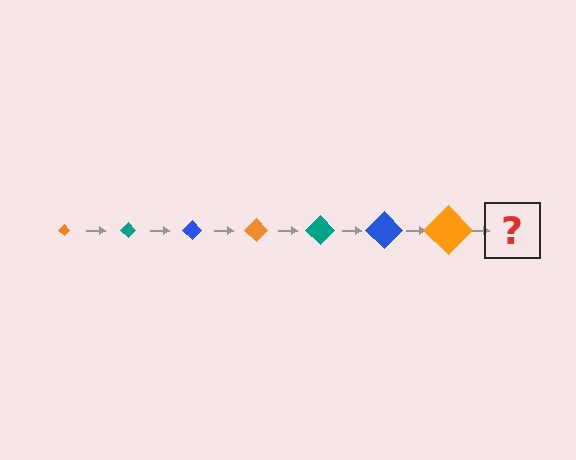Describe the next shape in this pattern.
It should be a teal diamond, larger than the previous one.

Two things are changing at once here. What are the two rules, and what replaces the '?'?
The two rules are that the diamond grows larger each step and the color cycles through orange, teal, and blue. The '?' should be a teal diamond, larger than the previous one.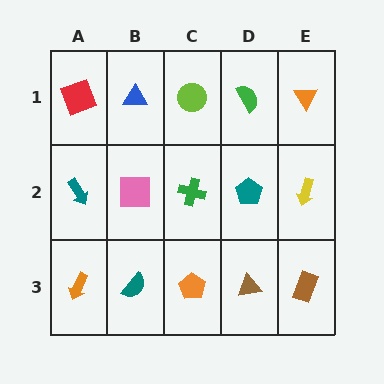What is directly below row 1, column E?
A yellow arrow.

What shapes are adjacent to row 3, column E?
A yellow arrow (row 2, column E), a brown triangle (row 3, column D).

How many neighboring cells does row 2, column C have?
4.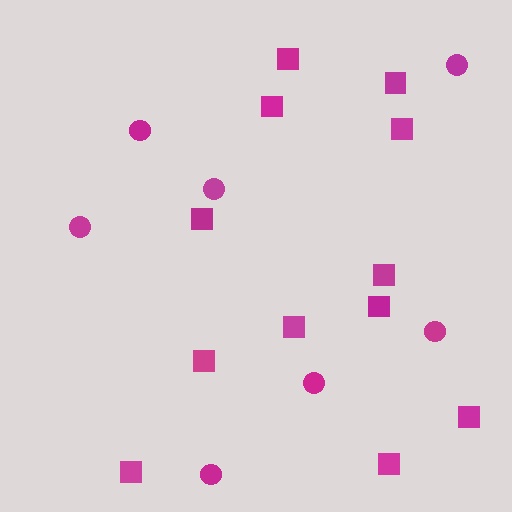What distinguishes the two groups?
There are 2 groups: one group of circles (7) and one group of squares (12).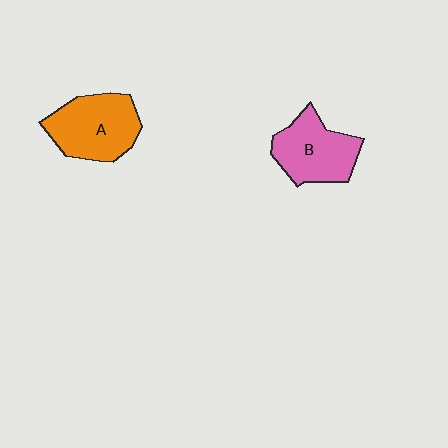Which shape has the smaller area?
Shape B (pink).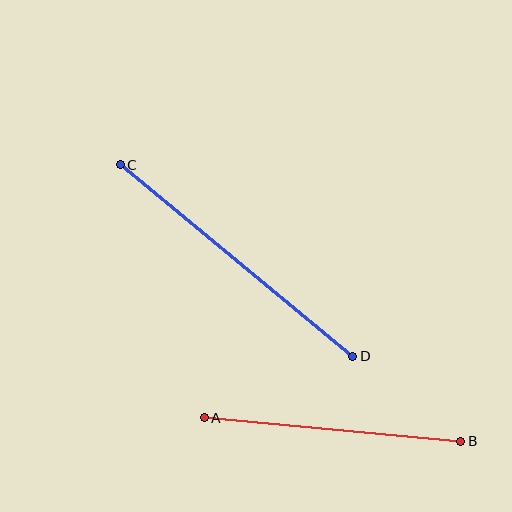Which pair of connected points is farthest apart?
Points C and D are farthest apart.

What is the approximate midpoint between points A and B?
The midpoint is at approximately (332, 429) pixels.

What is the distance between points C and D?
The distance is approximately 301 pixels.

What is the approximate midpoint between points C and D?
The midpoint is at approximately (237, 261) pixels.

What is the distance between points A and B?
The distance is approximately 258 pixels.